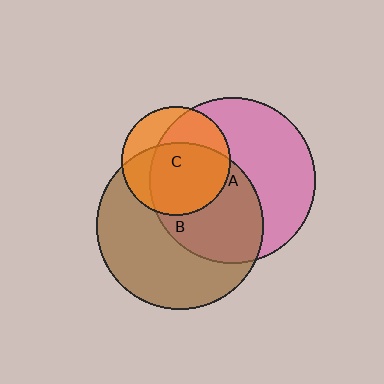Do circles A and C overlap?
Yes.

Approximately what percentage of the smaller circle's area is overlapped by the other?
Approximately 70%.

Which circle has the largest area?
Circle B (brown).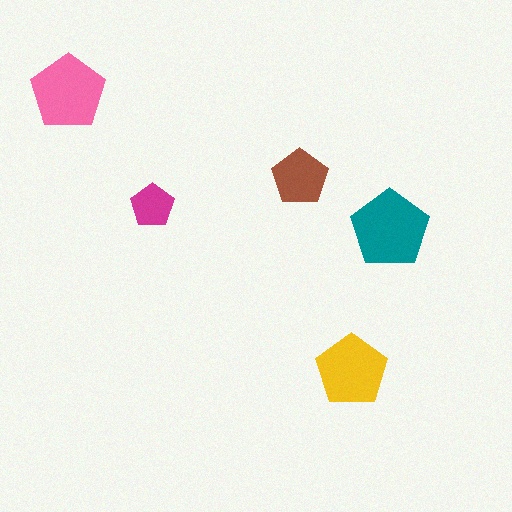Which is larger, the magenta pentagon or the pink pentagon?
The pink one.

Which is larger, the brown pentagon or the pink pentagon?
The pink one.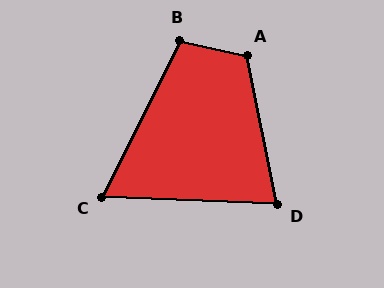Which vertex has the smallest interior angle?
C, at approximately 66 degrees.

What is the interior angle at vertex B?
Approximately 104 degrees (obtuse).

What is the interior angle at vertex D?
Approximately 76 degrees (acute).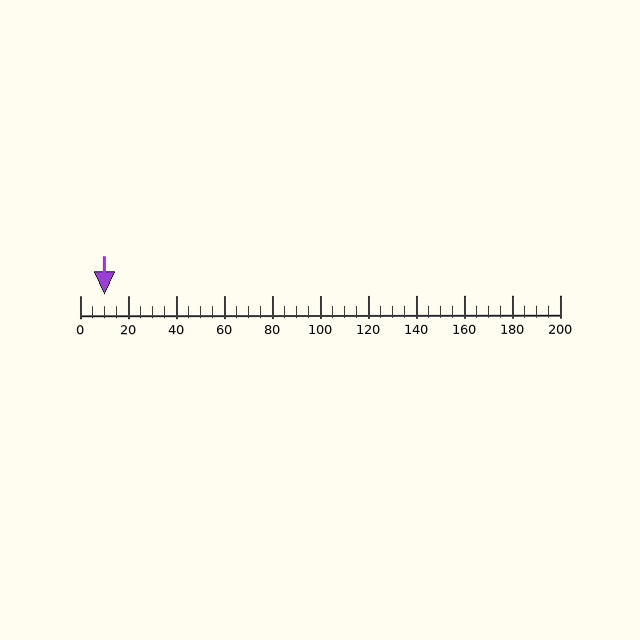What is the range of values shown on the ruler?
The ruler shows values from 0 to 200.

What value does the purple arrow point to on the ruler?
The purple arrow points to approximately 10.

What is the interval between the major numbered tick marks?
The major tick marks are spaced 20 units apart.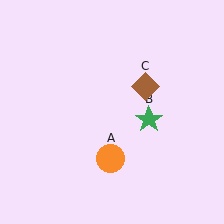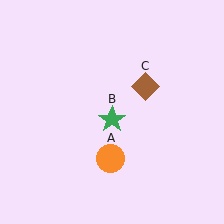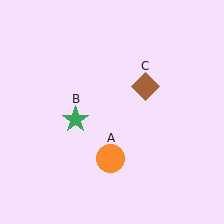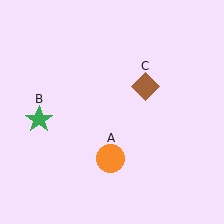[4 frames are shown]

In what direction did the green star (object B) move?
The green star (object B) moved left.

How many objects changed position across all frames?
1 object changed position: green star (object B).